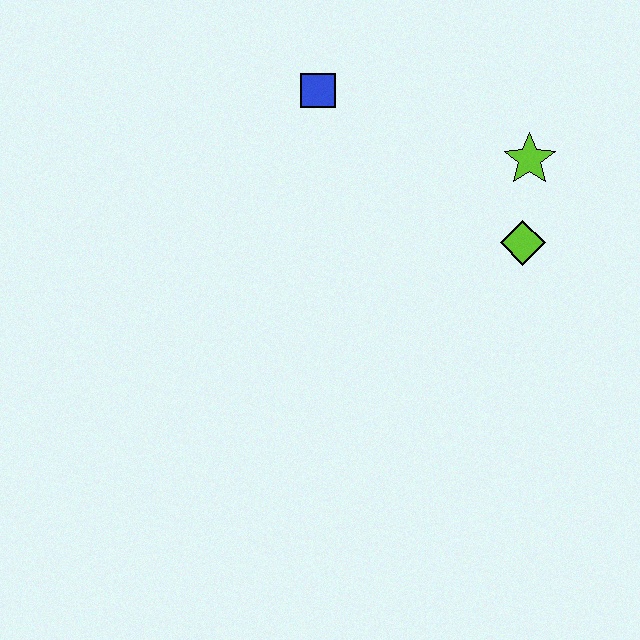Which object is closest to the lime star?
The lime diamond is closest to the lime star.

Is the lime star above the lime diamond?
Yes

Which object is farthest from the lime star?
The blue square is farthest from the lime star.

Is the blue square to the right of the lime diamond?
No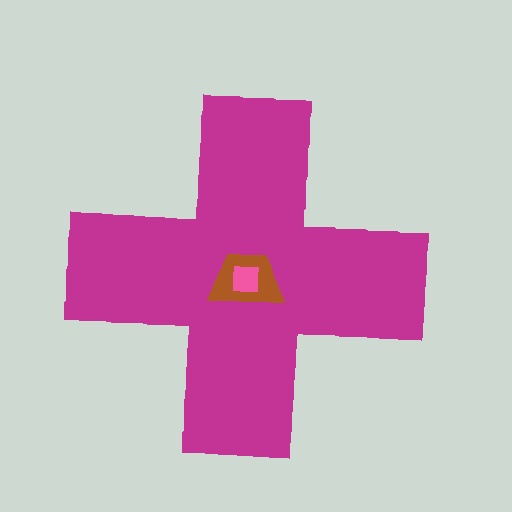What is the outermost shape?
The magenta cross.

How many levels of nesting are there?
3.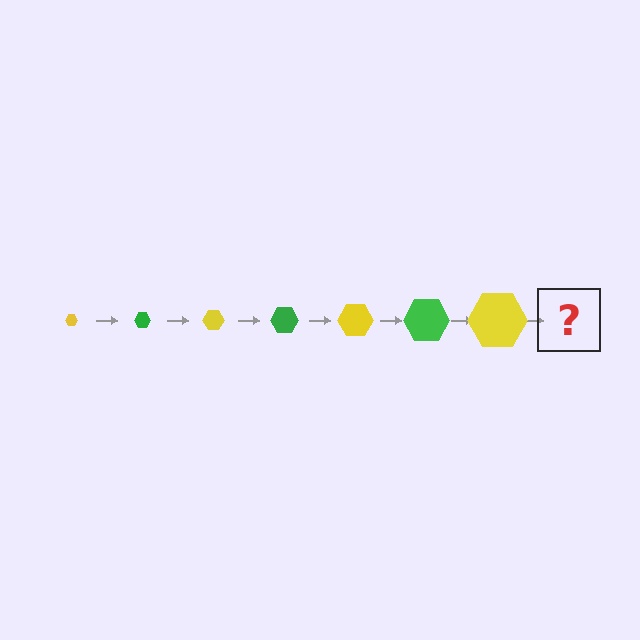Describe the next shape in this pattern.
It should be a green hexagon, larger than the previous one.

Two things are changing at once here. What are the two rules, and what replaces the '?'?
The two rules are that the hexagon grows larger each step and the color cycles through yellow and green. The '?' should be a green hexagon, larger than the previous one.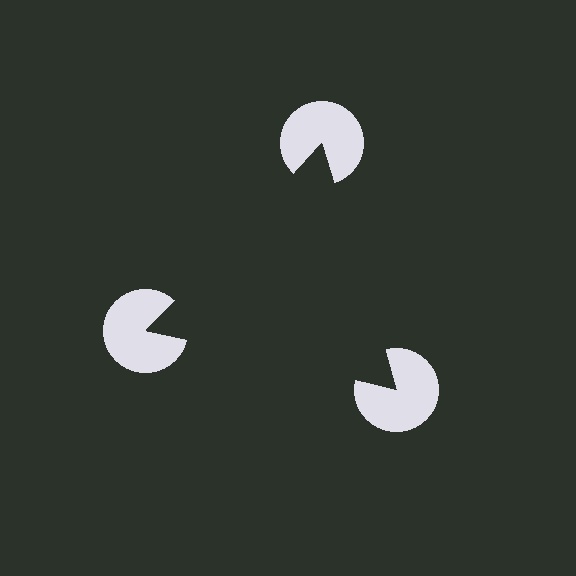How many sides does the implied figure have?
3 sides.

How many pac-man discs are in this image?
There are 3 — one at each vertex of the illusory triangle.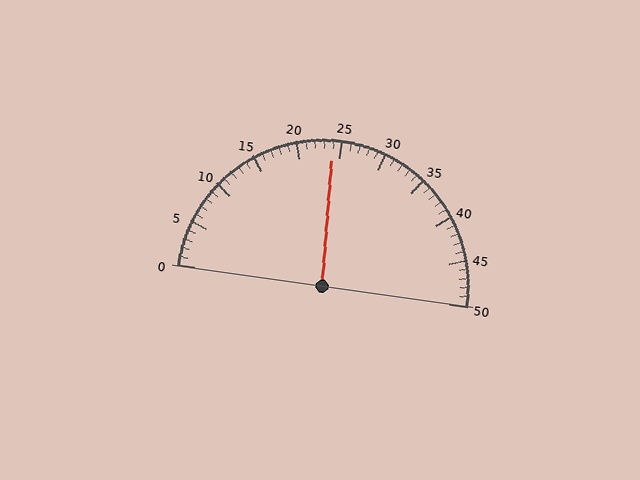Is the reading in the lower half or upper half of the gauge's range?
The reading is in the lower half of the range (0 to 50).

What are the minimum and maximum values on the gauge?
The gauge ranges from 0 to 50.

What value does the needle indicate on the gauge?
The needle indicates approximately 24.